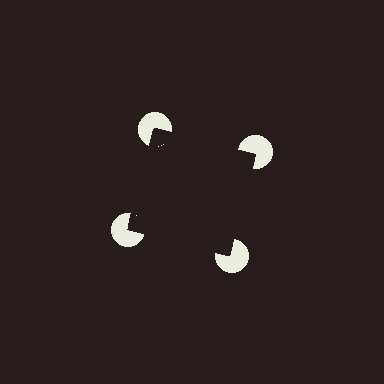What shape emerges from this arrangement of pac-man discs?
An illusory square — its edges are inferred from the aligned wedge cuts in the pac-man discs, not physically drawn.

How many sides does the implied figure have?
4 sides.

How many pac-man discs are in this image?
There are 4 — one at each vertex of the illusory square.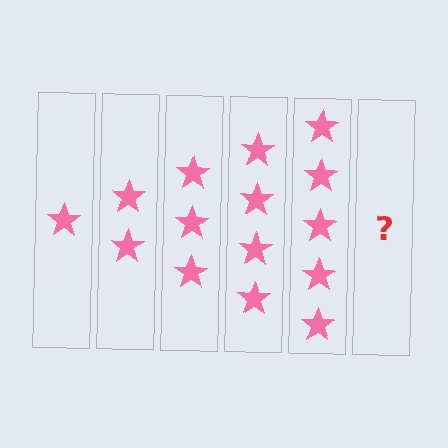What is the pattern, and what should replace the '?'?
The pattern is that each step adds one more star. The '?' should be 6 stars.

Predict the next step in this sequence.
The next step is 6 stars.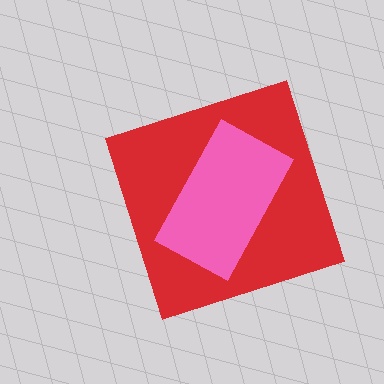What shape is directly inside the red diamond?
The pink rectangle.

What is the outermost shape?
The red diamond.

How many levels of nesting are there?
2.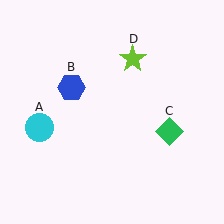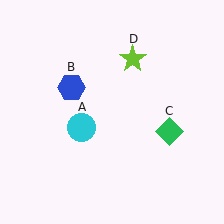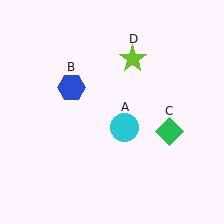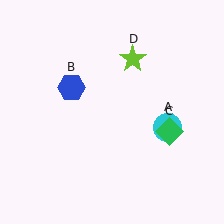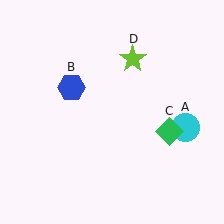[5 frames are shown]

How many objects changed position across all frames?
1 object changed position: cyan circle (object A).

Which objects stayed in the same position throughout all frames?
Blue hexagon (object B) and green diamond (object C) and lime star (object D) remained stationary.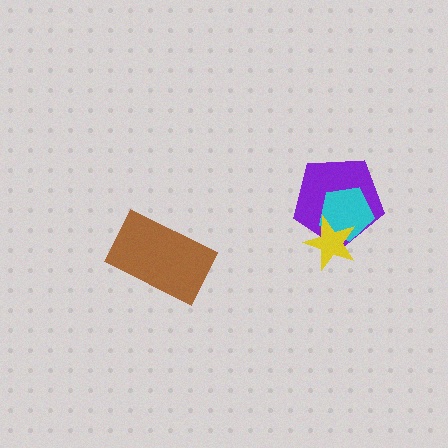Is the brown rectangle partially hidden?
No, no other shape covers it.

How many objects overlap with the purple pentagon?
2 objects overlap with the purple pentagon.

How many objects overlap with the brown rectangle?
0 objects overlap with the brown rectangle.